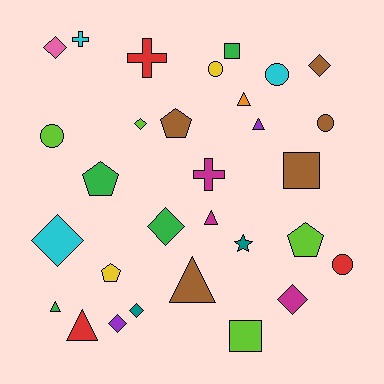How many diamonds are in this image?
There are 8 diamonds.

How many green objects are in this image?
There are 4 green objects.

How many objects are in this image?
There are 30 objects.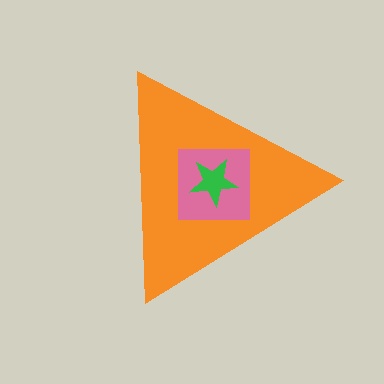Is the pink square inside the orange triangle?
Yes.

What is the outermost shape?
The orange triangle.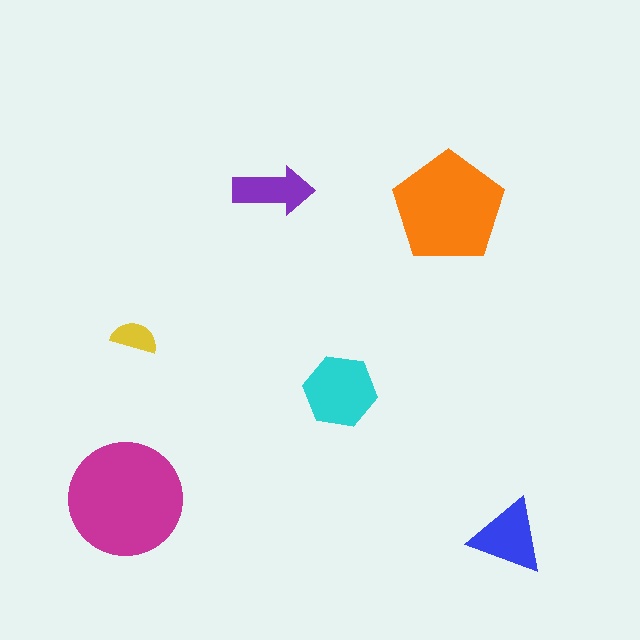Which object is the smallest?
The yellow semicircle.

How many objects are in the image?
There are 6 objects in the image.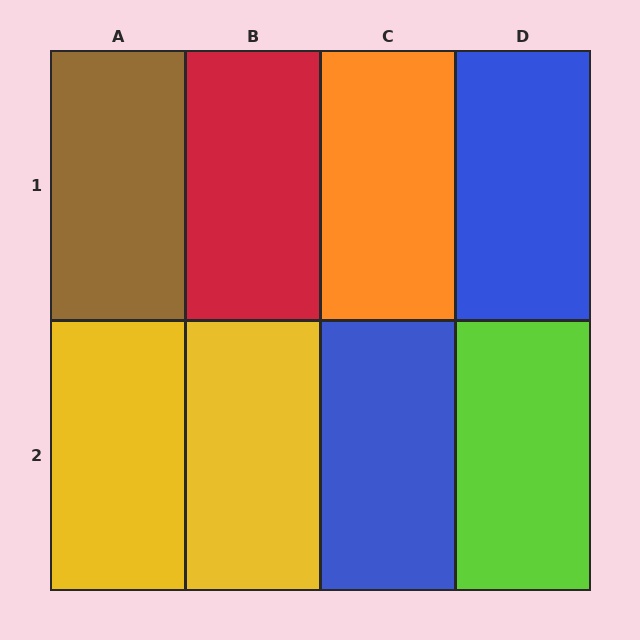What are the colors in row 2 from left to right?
Yellow, yellow, blue, lime.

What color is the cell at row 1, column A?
Brown.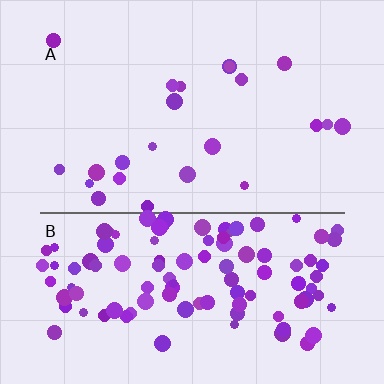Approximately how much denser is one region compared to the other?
Approximately 4.8× — region B over region A.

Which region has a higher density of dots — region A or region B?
B (the bottom).